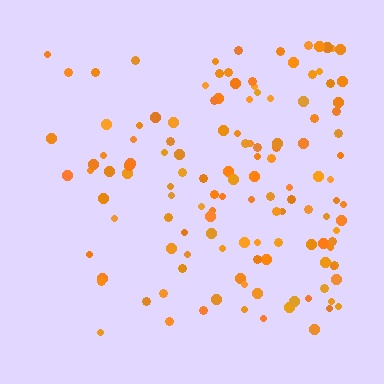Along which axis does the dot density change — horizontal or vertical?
Horizontal.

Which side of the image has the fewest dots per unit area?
The left.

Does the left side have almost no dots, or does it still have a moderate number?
Still a moderate number, just noticeably fewer than the right.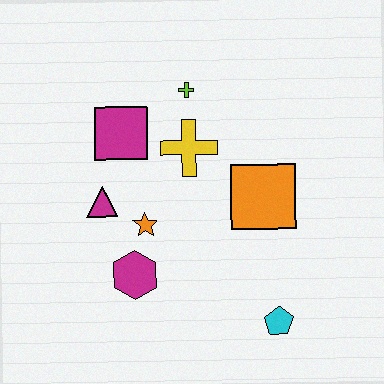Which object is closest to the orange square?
The yellow cross is closest to the orange square.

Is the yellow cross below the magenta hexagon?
No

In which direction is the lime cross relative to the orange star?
The lime cross is above the orange star.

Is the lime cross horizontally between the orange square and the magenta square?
Yes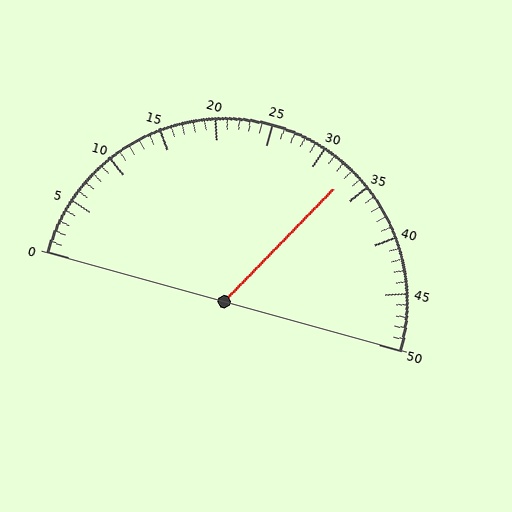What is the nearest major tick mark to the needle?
The nearest major tick mark is 35.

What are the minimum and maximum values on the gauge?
The gauge ranges from 0 to 50.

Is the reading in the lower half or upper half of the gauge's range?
The reading is in the upper half of the range (0 to 50).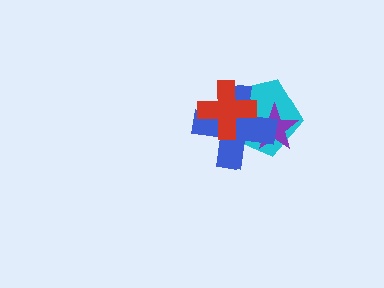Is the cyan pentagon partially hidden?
Yes, it is partially covered by another shape.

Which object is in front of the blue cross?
The red cross is in front of the blue cross.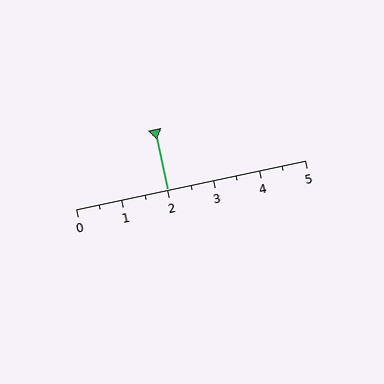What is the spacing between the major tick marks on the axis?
The major ticks are spaced 1 apart.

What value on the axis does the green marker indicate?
The marker indicates approximately 2.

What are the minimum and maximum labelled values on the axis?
The axis runs from 0 to 5.